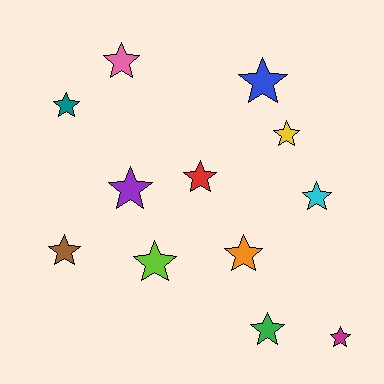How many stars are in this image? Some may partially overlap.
There are 12 stars.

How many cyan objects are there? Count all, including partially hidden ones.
There is 1 cyan object.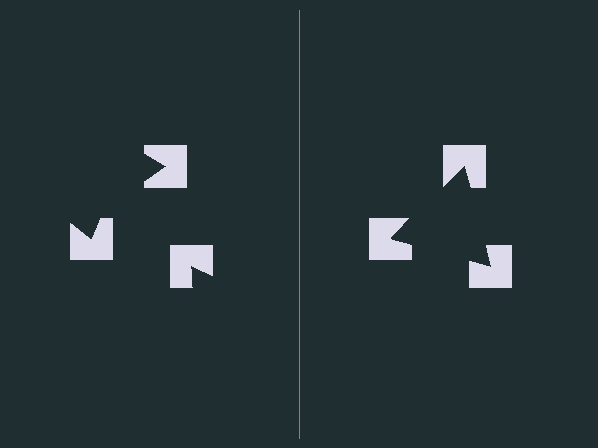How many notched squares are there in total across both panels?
6 — 3 on each side.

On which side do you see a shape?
An illusory triangle appears on the right side. On the left side the wedge cuts are rotated, so no coherent shape forms.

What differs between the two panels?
The notched squares are positioned identically on both sides; only the wedge orientations differ. On the right they align to a triangle; on the left they are misaligned.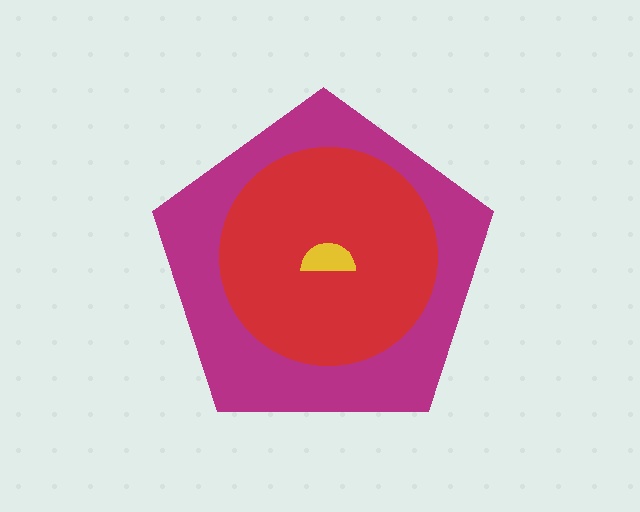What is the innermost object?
The yellow semicircle.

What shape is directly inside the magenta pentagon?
The red circle.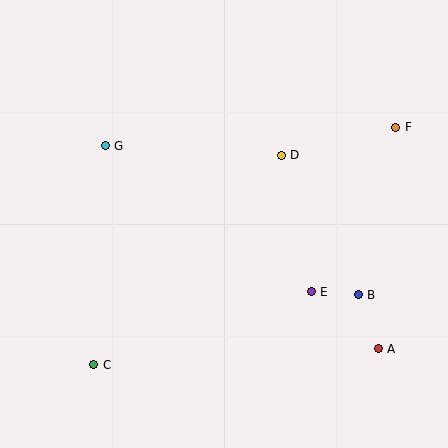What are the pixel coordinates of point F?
Point F is at (396, 127).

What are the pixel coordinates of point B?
Point B is at (358, 295).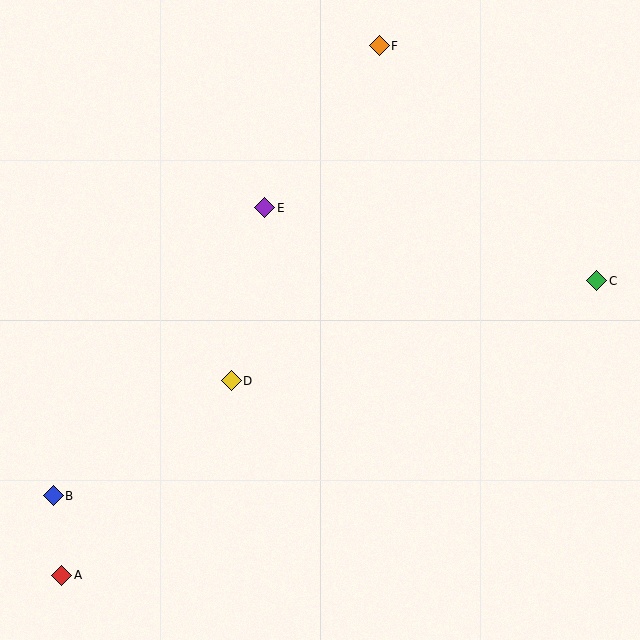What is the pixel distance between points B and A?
The distance between B and A is 80 pixels.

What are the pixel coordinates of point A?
Point A is at (62, 575).